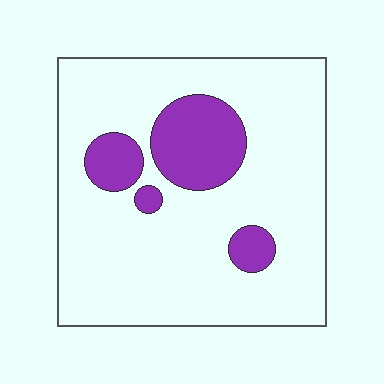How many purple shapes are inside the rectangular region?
4.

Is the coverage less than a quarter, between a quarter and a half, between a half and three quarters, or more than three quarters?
Less than a quarter.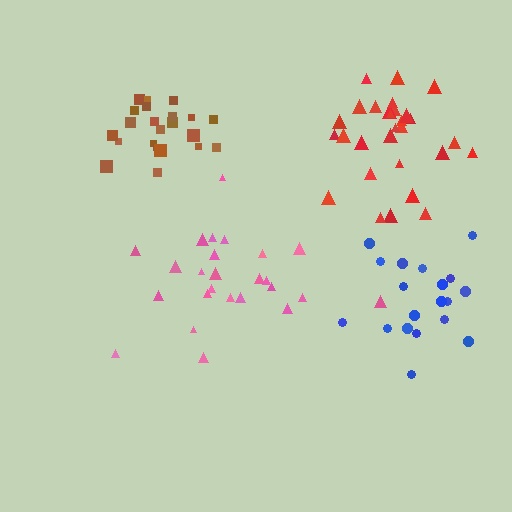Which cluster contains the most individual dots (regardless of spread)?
Red (29).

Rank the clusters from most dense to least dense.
brown, red, blue, pink.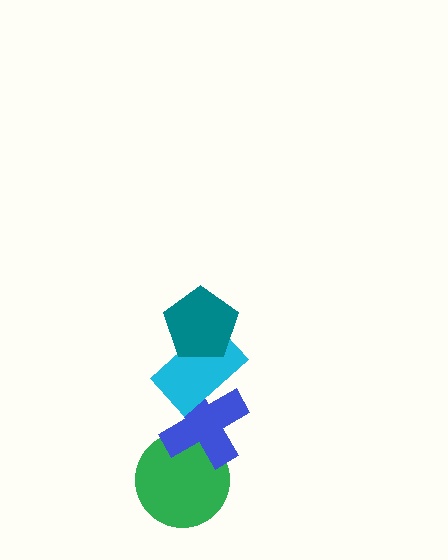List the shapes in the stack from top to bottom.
From top to bottom: the teal pentagon, the cyan rectangle, the blue cross, the green circle.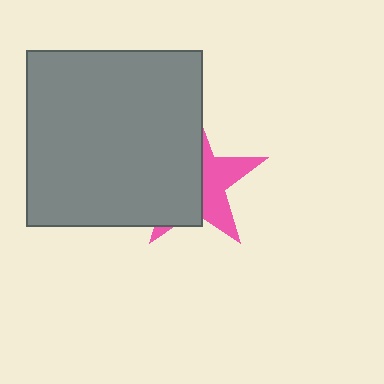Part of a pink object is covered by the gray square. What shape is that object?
It is a star.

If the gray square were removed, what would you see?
You would see the complete pink star.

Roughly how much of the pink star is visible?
A small part of it is visible (roughly 40%).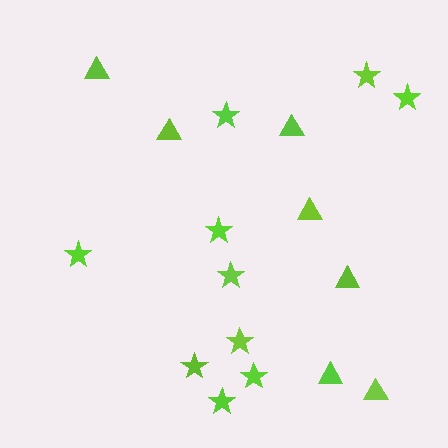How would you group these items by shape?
There are 2 groups: one group of triangles (7) and one group of stars (10).